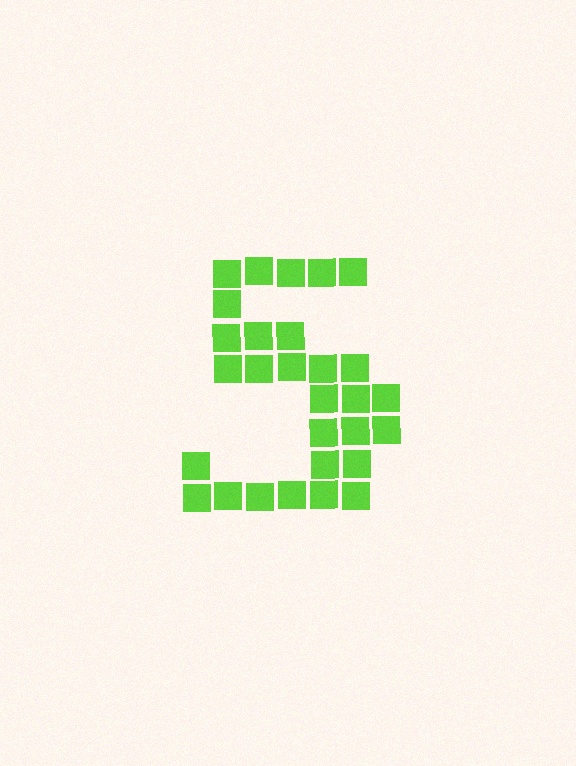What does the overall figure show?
The overall figure shows the digit 5.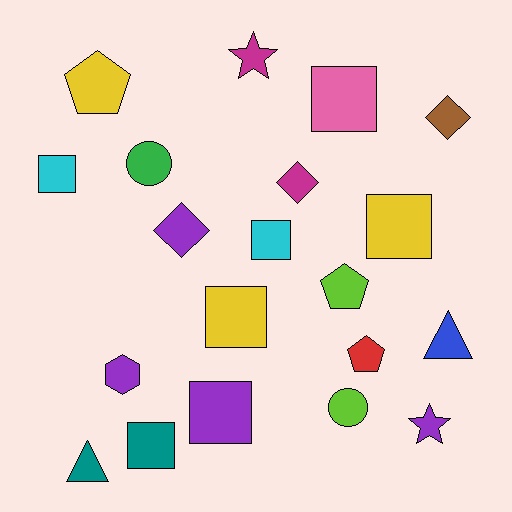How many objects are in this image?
There are 20 objects.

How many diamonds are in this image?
There are 3 diamonds.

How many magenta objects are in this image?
There are 2 magenta objects.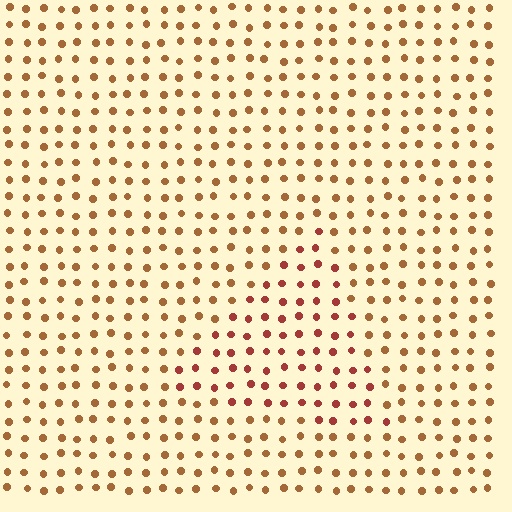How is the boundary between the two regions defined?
The boundary is defined purely by a slight shift in hue (about 27 degrees). Spacing, size, and orientation are identical on both sides.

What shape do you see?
I see a triangle.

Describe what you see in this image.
The image is filled with small brown elements in a uniform arrangement. A triangle-shaped region is visible where the elements are tinted to a slightly different hue, forming a subtle color boundary.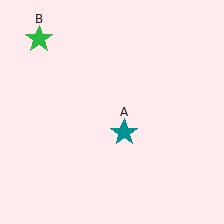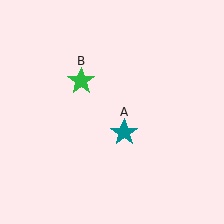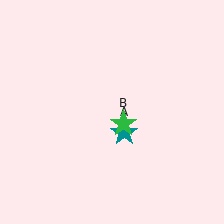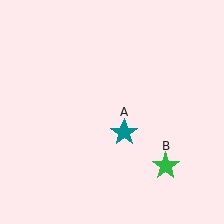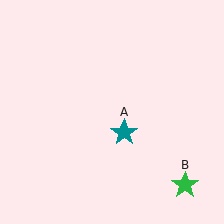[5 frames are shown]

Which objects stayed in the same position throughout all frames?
Teal star (object A) remained stationary.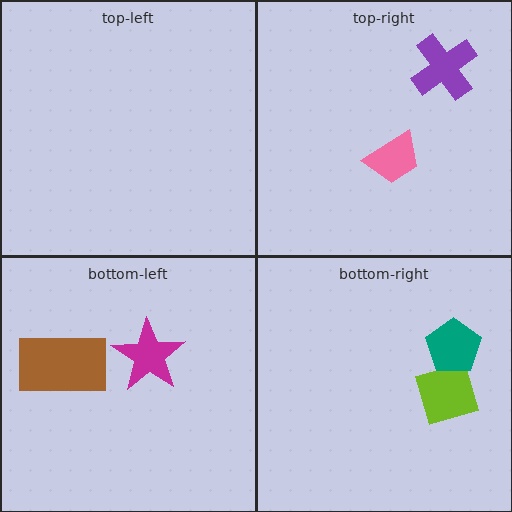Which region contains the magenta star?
The bottom-left region.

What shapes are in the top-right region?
The purple cross, the pink trapezoid.